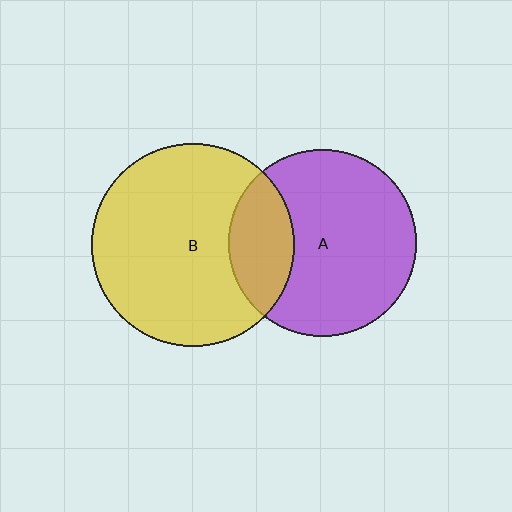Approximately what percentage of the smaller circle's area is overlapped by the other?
Approximately 25%.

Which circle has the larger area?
Circle B (yellow).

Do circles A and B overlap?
Yes.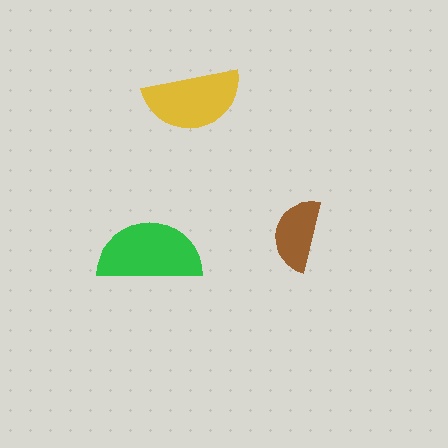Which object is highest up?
The yellow semicircle is topmost.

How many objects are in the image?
There are 3 objects in the image.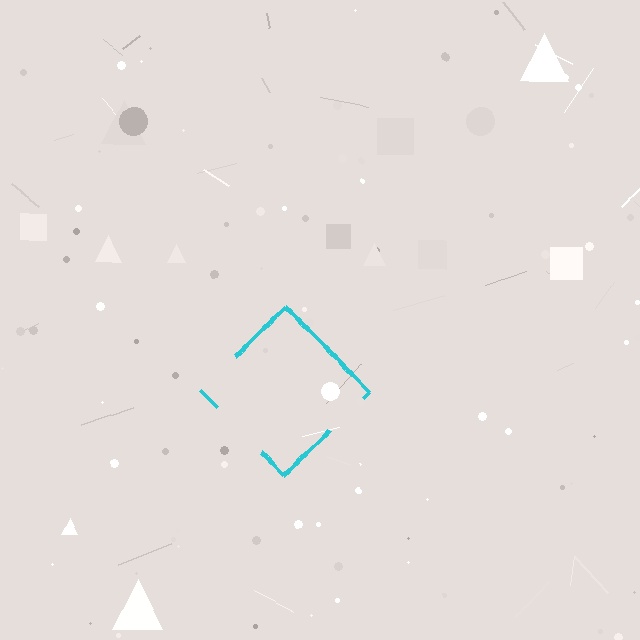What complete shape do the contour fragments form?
The contour fragments form a diamond.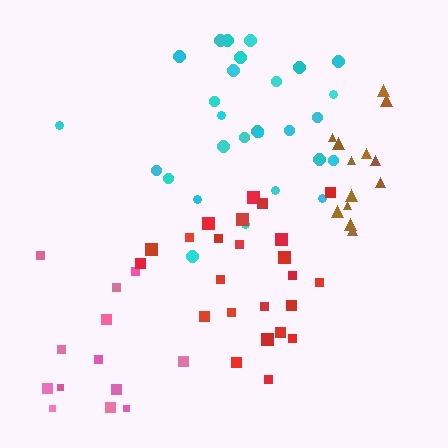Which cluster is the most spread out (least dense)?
Pink.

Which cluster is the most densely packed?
Brown.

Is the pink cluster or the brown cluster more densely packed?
Brown.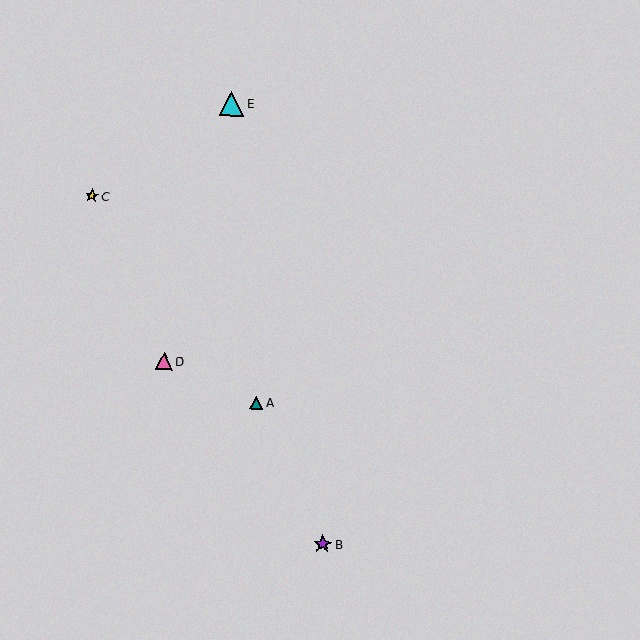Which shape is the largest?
The cyan triangle (labeled E) is the largest.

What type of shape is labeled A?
Shape A is a teal triangle.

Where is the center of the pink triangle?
The center of the pink triangle is at (164, 362).